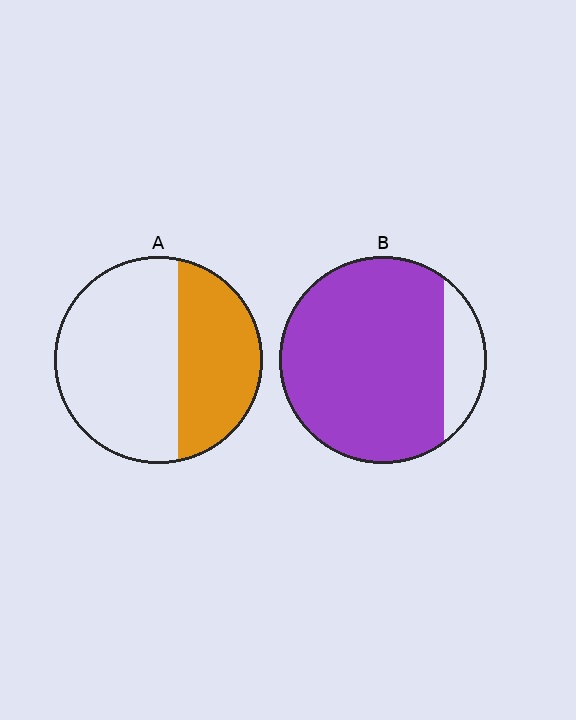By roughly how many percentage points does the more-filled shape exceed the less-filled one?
By roughly 45 percentage points (B over A).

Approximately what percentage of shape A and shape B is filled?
A is approximately 40% and B is approximately 85%.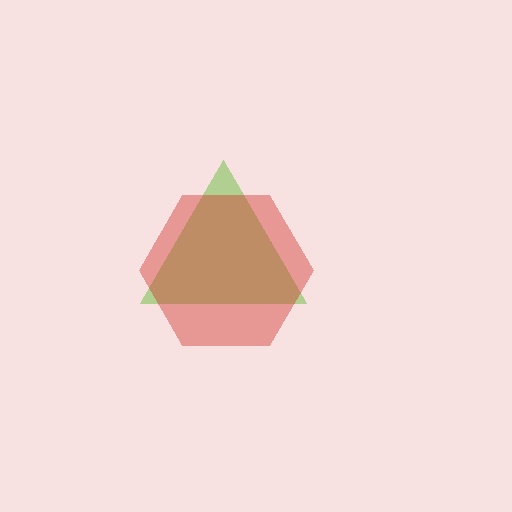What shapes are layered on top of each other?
The layered shapes are: a lime triangle, a red hexagon.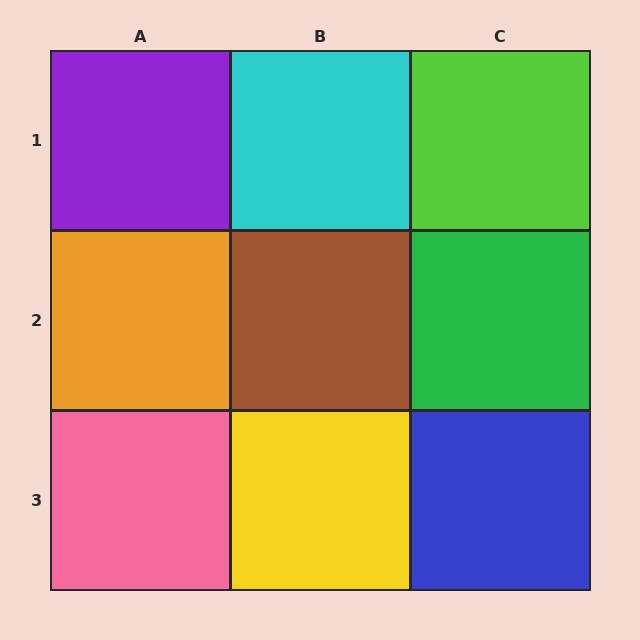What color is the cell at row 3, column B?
Yellow.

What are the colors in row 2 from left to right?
Orange, brown, green.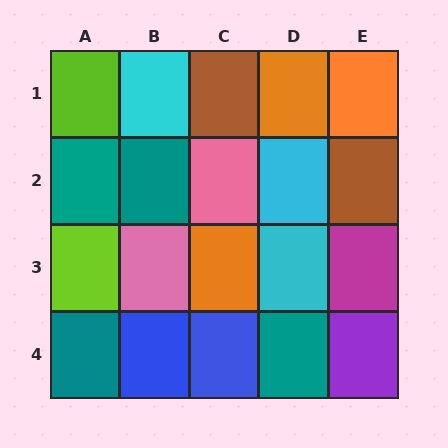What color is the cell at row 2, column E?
Brown.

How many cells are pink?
2 cells are pink.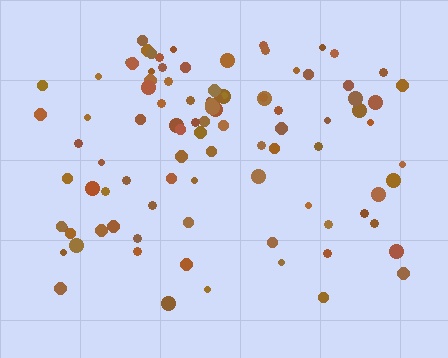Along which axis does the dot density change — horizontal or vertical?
Vertical.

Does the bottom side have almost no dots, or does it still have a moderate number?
Still a moderate number, just noticeably fewer than the top.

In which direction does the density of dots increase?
From bottom to top, with the top side densest.